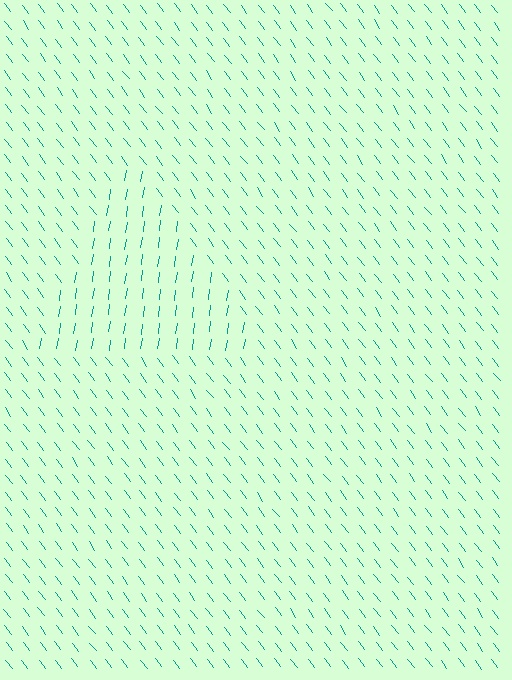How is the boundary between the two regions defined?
The boundary is defined purely by a change in line orientation (approximately 45 degrees difference). All lines are the same color and thickness.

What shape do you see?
I see a triangle.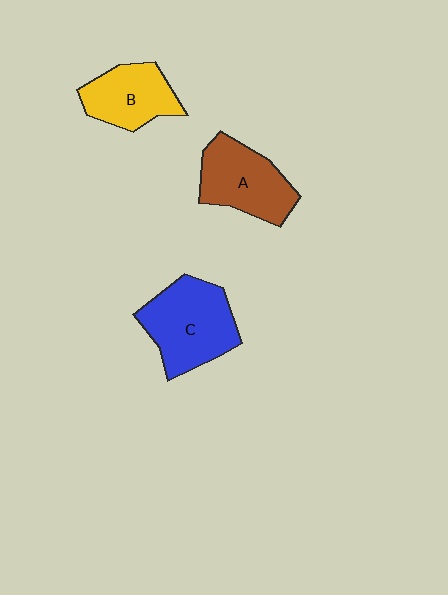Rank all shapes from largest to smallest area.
From largest to smallest: C (blue), A (brown), B (yellow).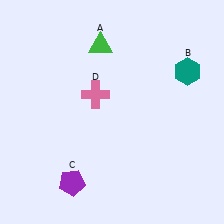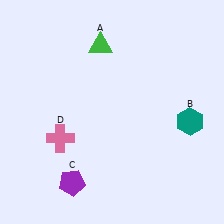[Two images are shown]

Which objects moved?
The objects that moved are: the teal hexagon (B), the pink cross (D).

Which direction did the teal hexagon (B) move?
The teal hexagon (B) moved down.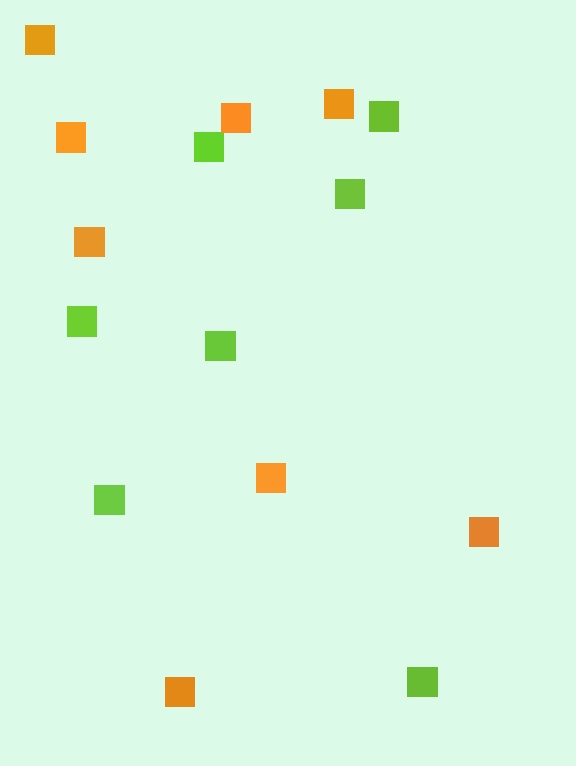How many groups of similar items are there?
There are 2 groups: one group of lime squares (7) and one group of orange squares (8).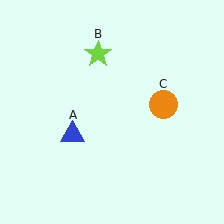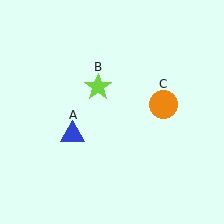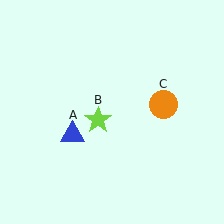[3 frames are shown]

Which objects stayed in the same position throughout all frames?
Blue triangle (object A) and orange circle (object C) remained stationary.